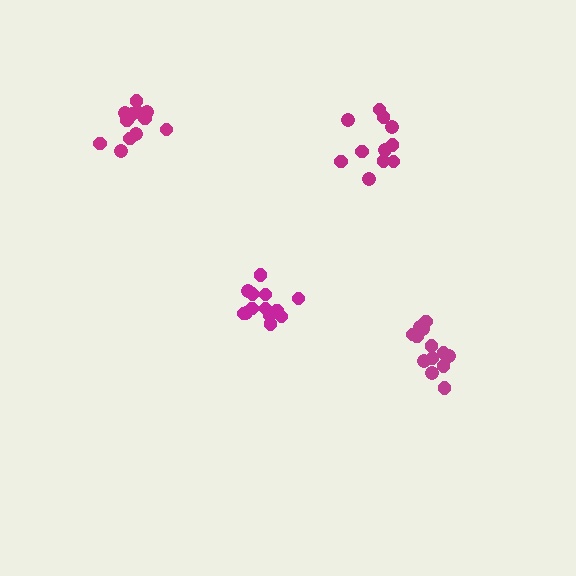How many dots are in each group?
Group 1: 13 dots, Group 2: 13 dots, Group 3: 13 dots, Group 4: 11 dots (50 total).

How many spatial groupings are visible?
There are 4 spatial groupings.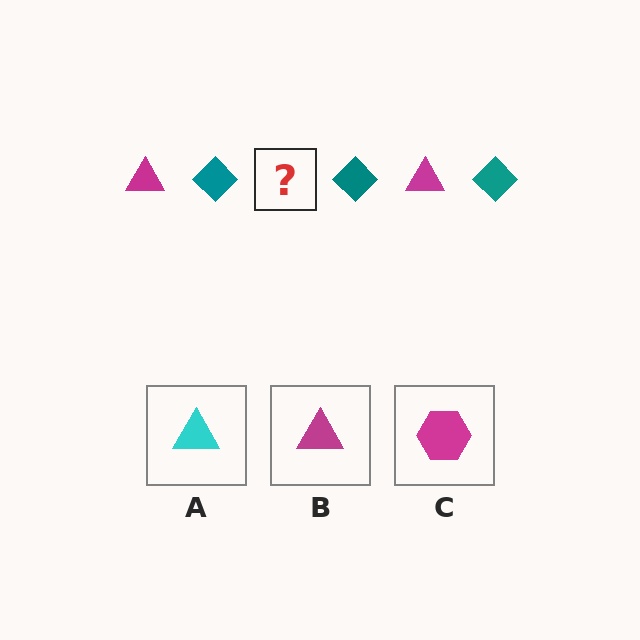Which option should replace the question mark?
Option B.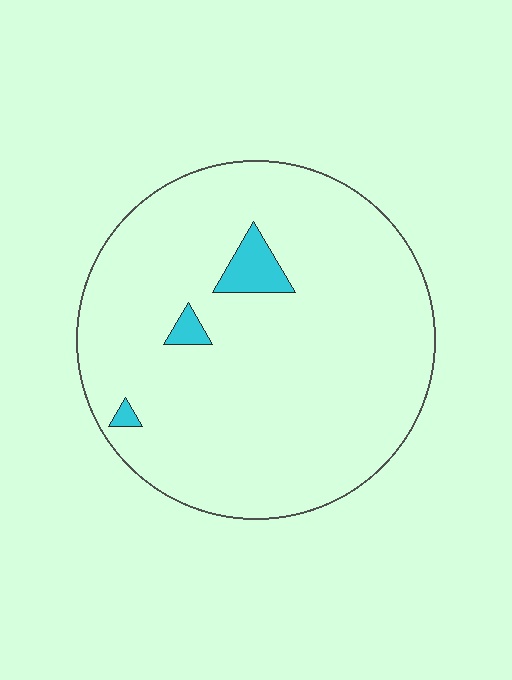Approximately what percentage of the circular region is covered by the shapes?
Approximately 5%.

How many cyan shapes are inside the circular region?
3.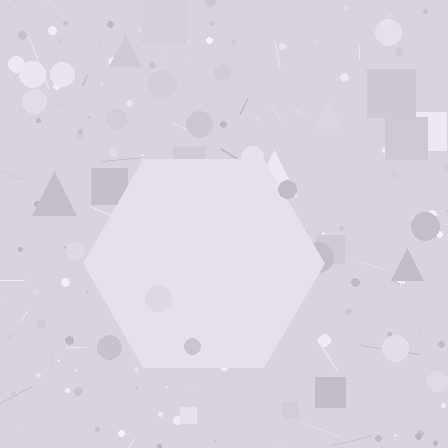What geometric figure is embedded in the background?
A hexagon is embedded in the background.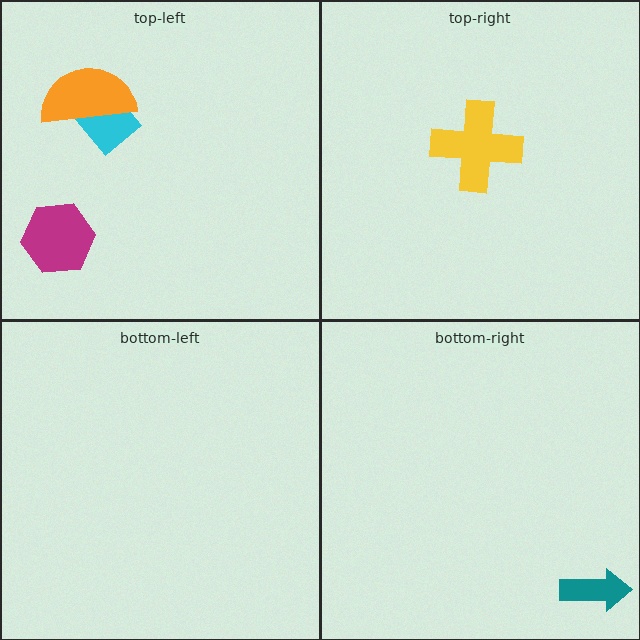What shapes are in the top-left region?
The cyan diamond, the orange semicircle, the magenta hexagon.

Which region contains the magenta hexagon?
The top-left region.